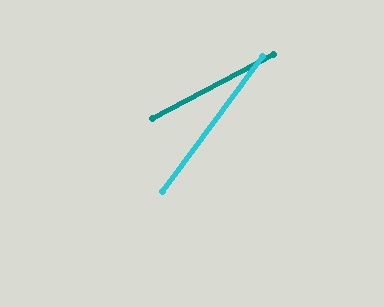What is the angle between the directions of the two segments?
Approximately 26 degrees.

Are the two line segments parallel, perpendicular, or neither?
Neither parallel nor perpendicular — they differ by about 26°.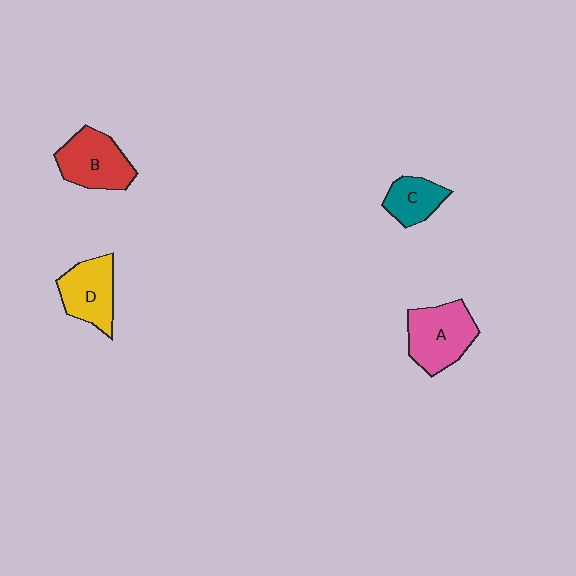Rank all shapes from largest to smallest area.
From largest to smallest: A (pink), B (red), D (yellow), C (teal).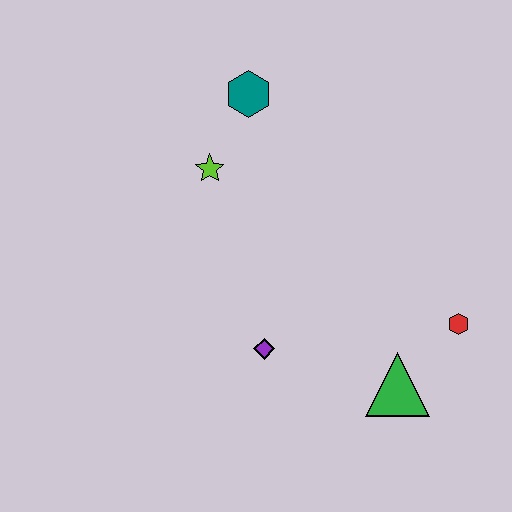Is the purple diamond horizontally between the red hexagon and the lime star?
Yes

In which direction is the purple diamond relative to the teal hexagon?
The purple diamond is below the teal hexagon.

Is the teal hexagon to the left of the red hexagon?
Yes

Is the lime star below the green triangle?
No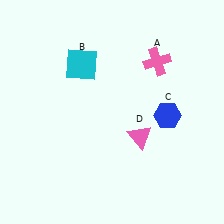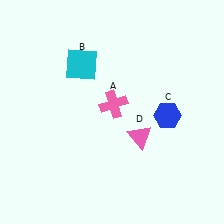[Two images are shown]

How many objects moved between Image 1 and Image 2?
1 object moved between the two images.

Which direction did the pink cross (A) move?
The pink cross (A) moved left.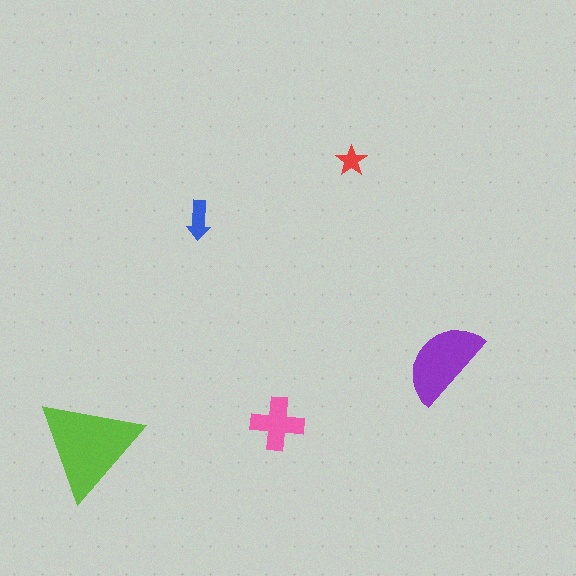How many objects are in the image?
There are 5 objects in the image.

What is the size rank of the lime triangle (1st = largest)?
1st.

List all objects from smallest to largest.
The red star, the blue arrow, the pink cross, the purple semicircle, the lime triangle.